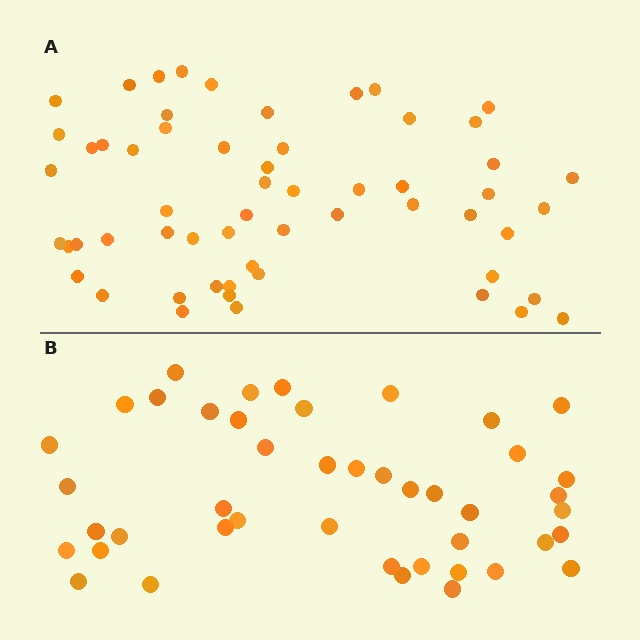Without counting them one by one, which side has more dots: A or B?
Region A (the top region) has more dots.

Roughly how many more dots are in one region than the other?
Region A has approximately 15 more dots than region B.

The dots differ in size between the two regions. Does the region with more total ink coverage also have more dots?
No. Region B has more total ink coverage because its dots are larger, but region A actually contains more individual dots. Total area can be misleading — the number of items is what matters here.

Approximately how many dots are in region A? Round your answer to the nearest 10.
About 60 dots. (The exact count is 58, which rounds to 60.)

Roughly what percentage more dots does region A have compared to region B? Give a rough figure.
About 30% more.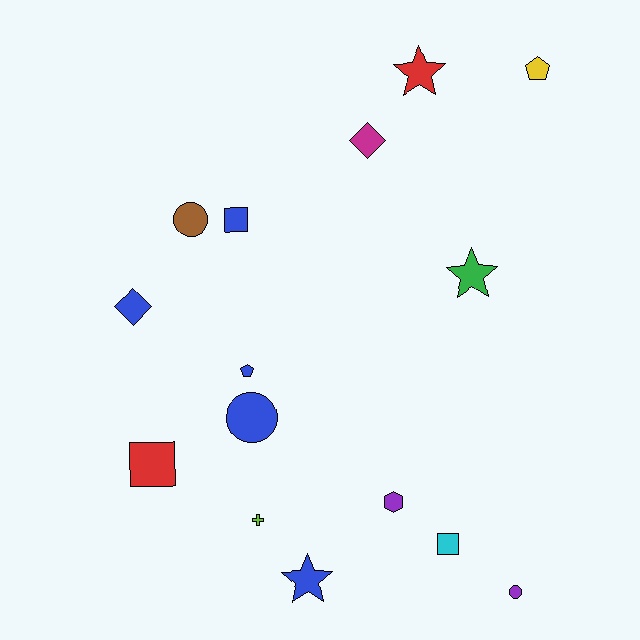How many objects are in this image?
There are 15 objects.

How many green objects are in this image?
There is 1 green object.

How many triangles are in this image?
There are no triangles.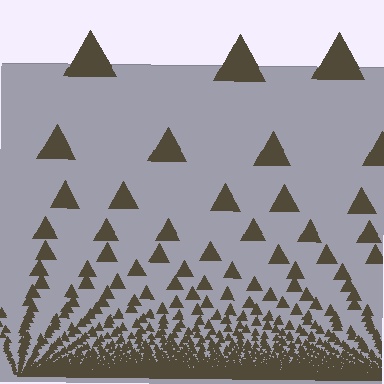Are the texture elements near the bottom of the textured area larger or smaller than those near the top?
Smaller. The gradient is inverted — elements near the bottom are smaller and denser.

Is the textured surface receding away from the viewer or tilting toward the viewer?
The surface appears to tilt toward the viewer. Texture elements get larger and sparser toward the top.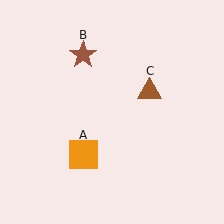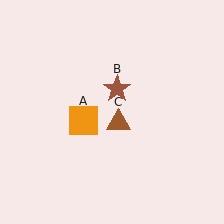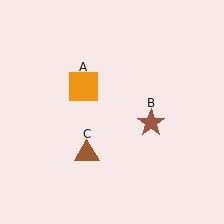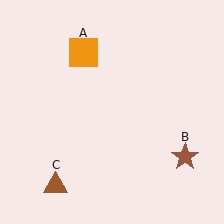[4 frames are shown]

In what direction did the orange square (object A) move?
The orange square (object A) moved up.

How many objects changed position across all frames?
3 objects changed position: orange square (object A), brown star (object B), brown triangle (object C).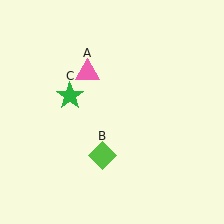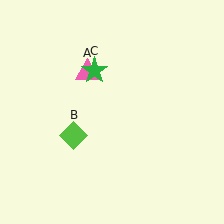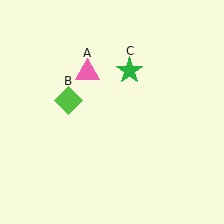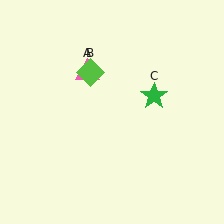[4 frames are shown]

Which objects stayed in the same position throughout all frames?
Pink triangle (object A) remained stationary.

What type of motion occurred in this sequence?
The lime diamond (object B), green star (object C) rotated clockwise around the center of the scene.